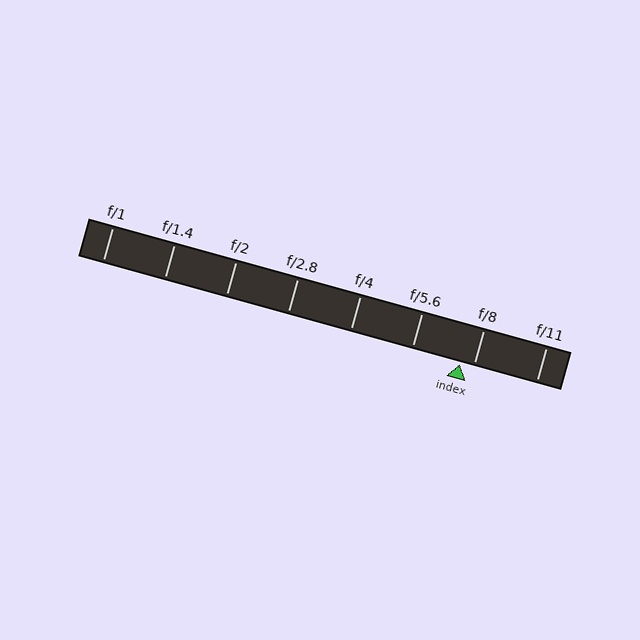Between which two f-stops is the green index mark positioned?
The index mark is between f/5.6 and f/8.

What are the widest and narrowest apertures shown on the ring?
The widest aperture shown is f/1 and the narrowest is f/11.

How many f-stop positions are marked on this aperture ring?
There are 8 f-stop positions marked.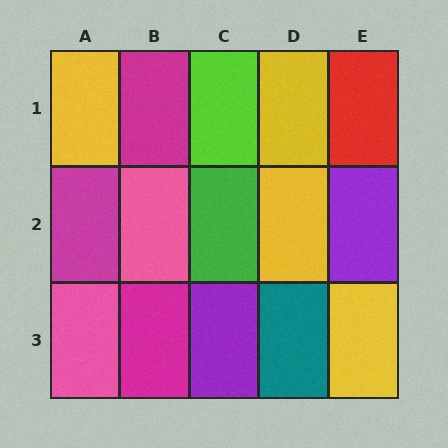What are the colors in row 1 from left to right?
Yellow, magenta, lime, yellow, red.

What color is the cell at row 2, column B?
Pink.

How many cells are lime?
1 cell is lime.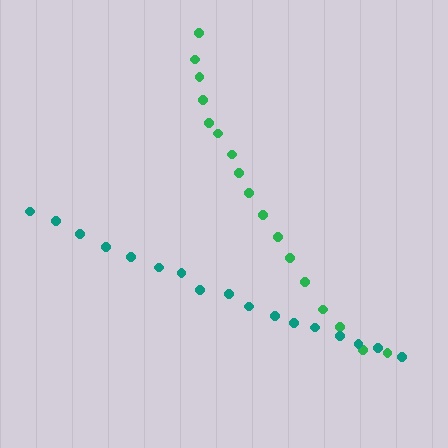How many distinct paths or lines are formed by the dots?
There are 2 distinct paths.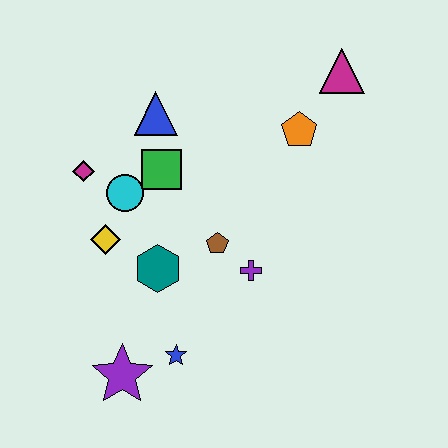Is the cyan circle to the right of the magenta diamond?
Yes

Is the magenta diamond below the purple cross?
No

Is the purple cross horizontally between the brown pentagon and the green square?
No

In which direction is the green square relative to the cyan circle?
The green square is to the right of the cyan circle.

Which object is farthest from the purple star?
The magenta triangle is farthest from the purple star.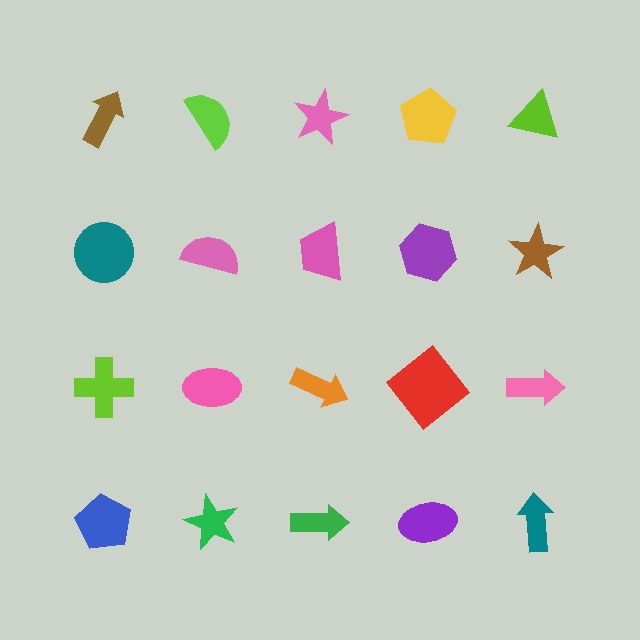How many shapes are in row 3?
5 shapes.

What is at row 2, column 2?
A pink semicircle.